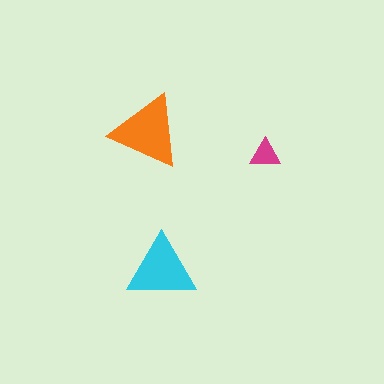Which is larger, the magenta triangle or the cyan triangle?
The cyan one.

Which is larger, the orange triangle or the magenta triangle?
The orange one.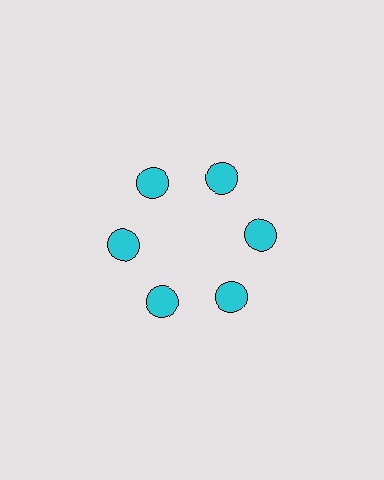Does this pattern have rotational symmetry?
Yes, this pattern has 6-fold rotational symmetry. It looks the same after rotating 60 degrees around the center.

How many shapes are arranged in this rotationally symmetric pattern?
There are 6 shapes, arranged in 6 groups of 1.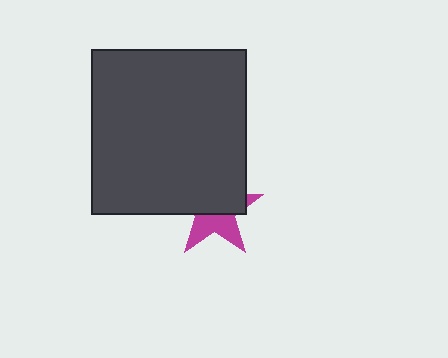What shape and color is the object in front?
The object in front is a dark gray rectangle.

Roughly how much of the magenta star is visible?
A small part of it is visible (roughly 42%).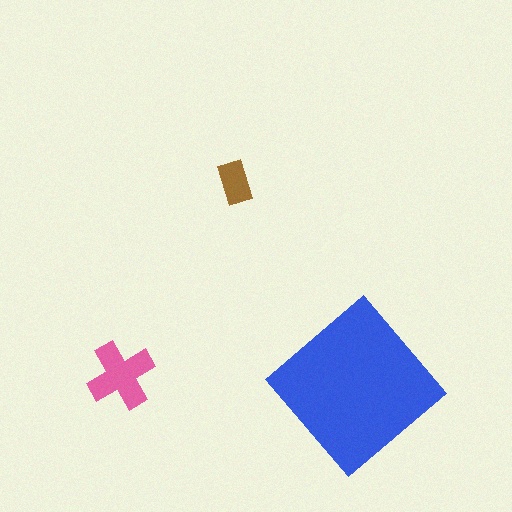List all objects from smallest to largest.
The brown rectangle, the pink cross, the blue diamond.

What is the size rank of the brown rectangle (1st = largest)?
3rd.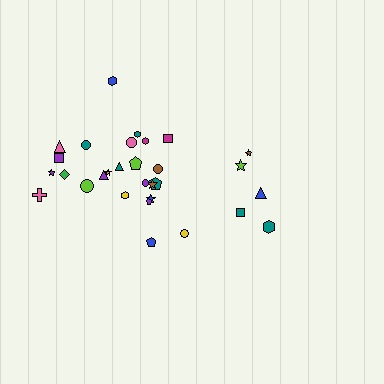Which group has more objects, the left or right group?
The left group.